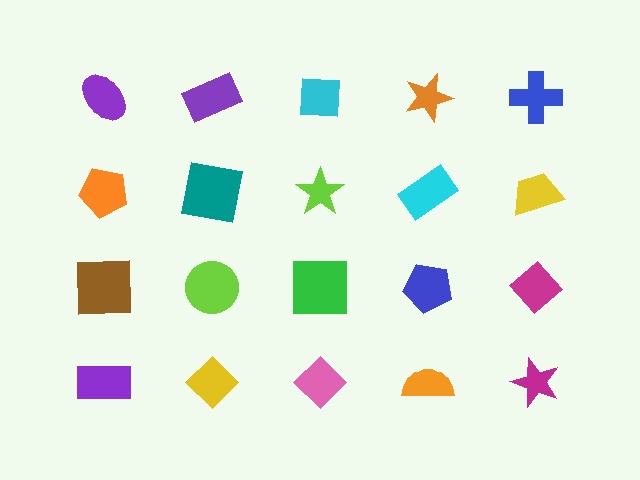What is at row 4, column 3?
A pink diamond.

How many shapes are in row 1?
5 shapes.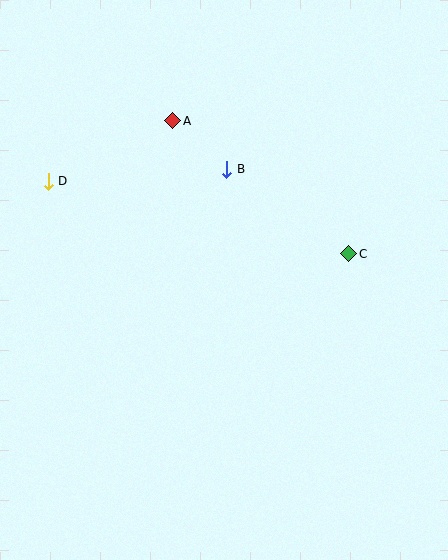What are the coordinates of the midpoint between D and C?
The midpoint between D and C is at (198, 218).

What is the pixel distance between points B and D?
The distance between B and D is 179 pixels.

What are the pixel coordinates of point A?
Point A is at (173, 121).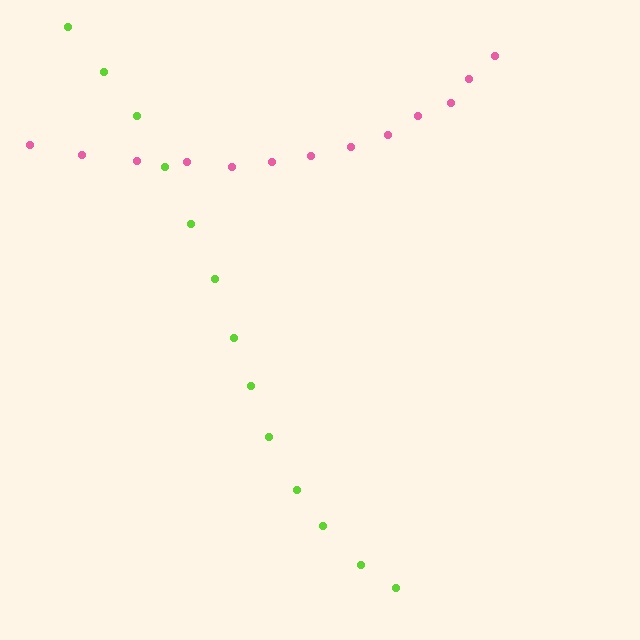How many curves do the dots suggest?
There are 2 distinct paths.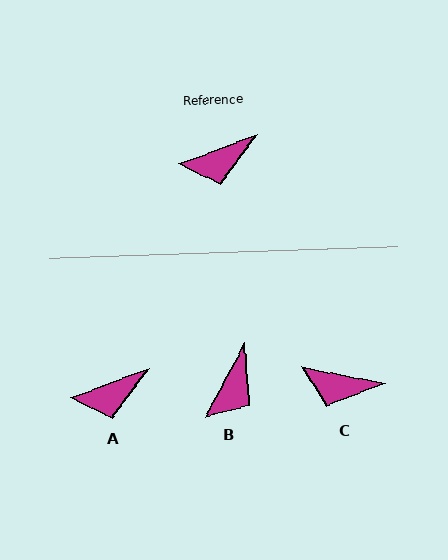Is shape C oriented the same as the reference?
No, it is off by about 32 degrees.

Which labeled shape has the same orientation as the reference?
A.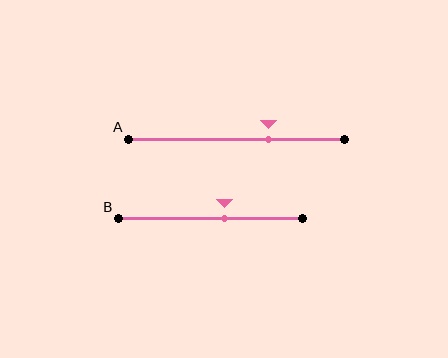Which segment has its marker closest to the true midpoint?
Segment B has its marker closest to the true midpoint.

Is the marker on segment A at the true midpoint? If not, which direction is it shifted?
No, the marker on segment A is shifted to the right by about 15% of the segment length.